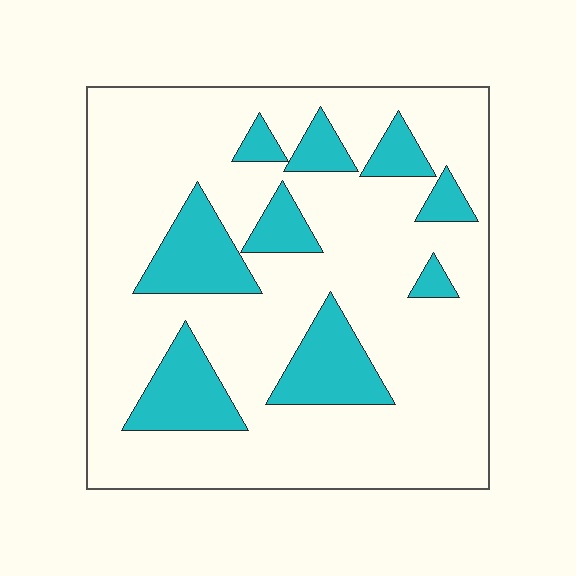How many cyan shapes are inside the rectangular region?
9.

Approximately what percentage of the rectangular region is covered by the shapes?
Approximately 20%.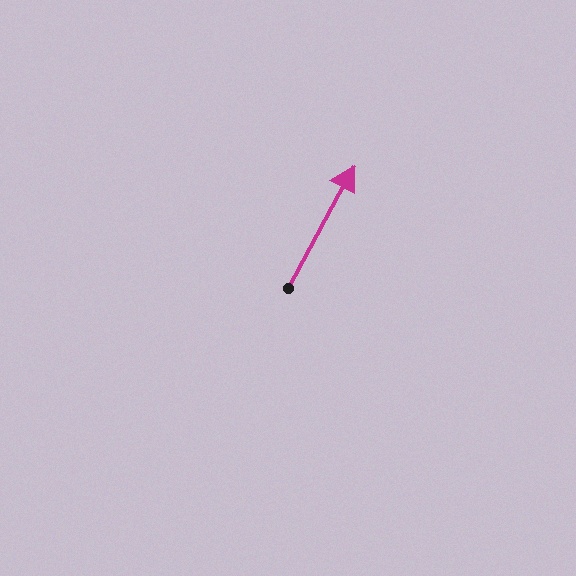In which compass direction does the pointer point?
Northeast.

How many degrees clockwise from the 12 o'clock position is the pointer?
Approximately 28 degrees.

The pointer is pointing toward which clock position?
Roughly 1 o'clock.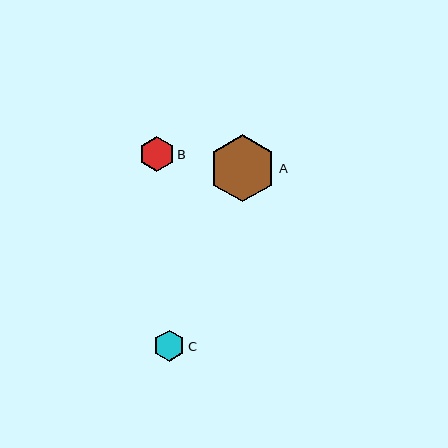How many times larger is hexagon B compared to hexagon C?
Hexagon B is approximately 1.1 times the size of hexagon C.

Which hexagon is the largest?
Hexagon A is the largest with a size of approximately 67 pixels.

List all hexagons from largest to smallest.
From largest to smallest: A, B, C.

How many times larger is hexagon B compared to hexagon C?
Hexagon B is approximately 1.1 times the size of hexagon C.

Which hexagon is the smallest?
Hexagon C is the smallest with a size of approximately 31 pixels.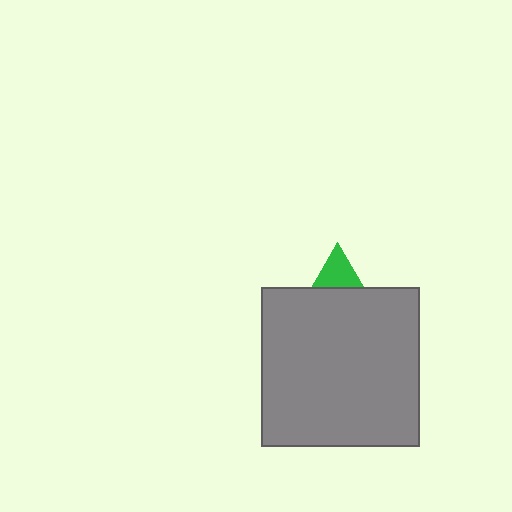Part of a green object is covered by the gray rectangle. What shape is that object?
It is a triangle.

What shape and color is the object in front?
The object in front is a gray rectangle.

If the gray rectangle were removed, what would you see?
You would see the complete green triangle.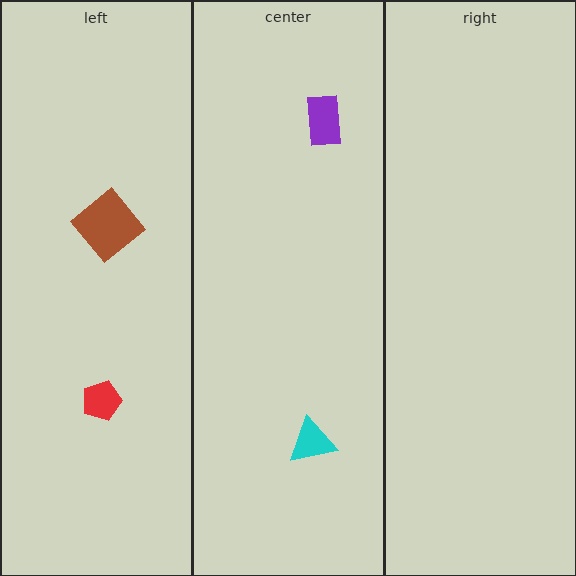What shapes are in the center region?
The cyan triangle, the purple rectangle.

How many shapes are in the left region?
2.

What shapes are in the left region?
The red pentagon, the brown diamond.